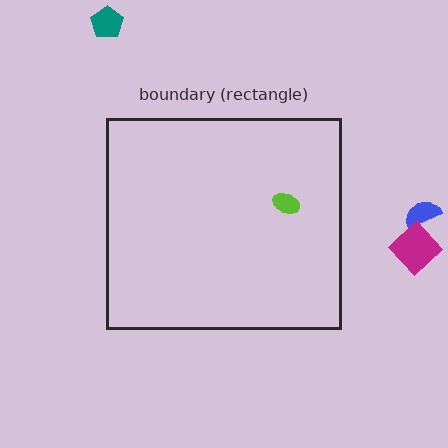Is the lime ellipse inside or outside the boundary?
Inside.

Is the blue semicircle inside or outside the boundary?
Outside.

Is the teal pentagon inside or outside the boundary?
Outside.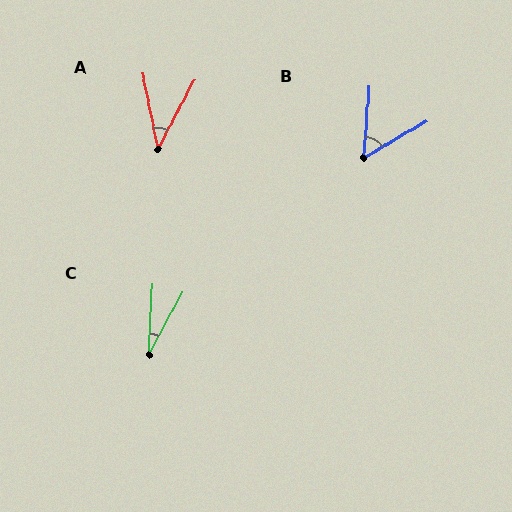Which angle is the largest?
B, at approximately 55 degrees.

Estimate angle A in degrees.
Approximately 39 degrees.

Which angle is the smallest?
C, at approximately 26 degrees.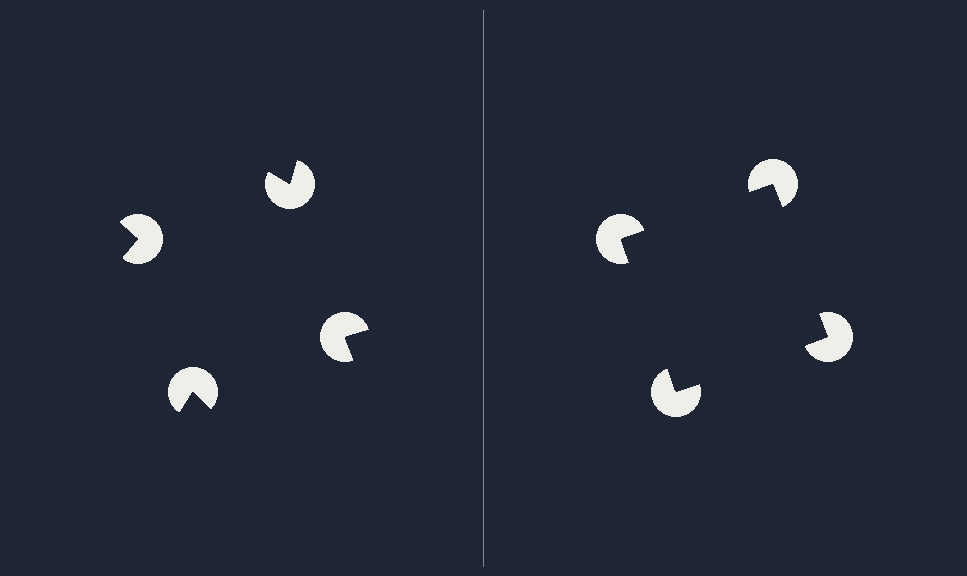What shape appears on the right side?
An illusory square.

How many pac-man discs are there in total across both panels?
8 — 4 on each side.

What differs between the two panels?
The pac-man discs are positioned identically on both sides; only the wedge orientations differ. On the right they align to a square; on the left they are misaligned.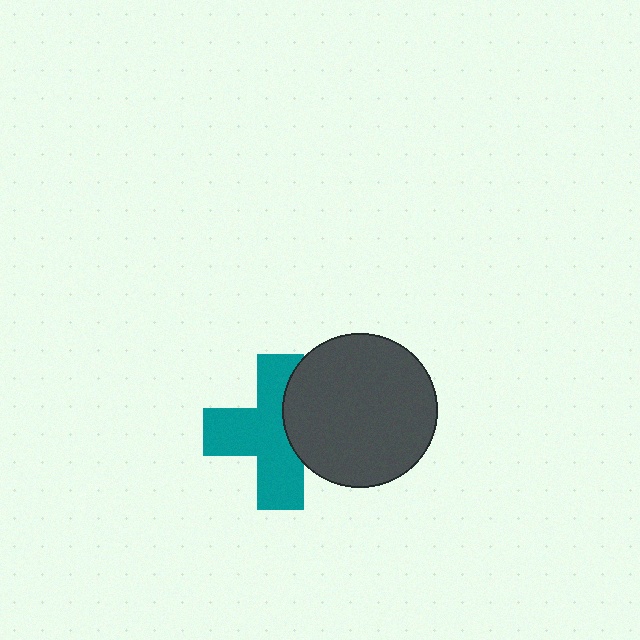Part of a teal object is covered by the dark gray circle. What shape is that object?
It is a cross.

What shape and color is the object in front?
The object in front is a dark gray circle.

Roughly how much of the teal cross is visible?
Most of it is visible (roughly 66%).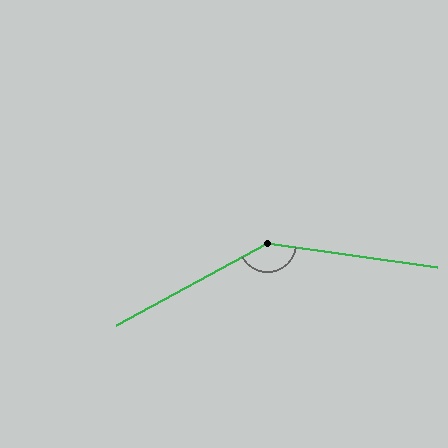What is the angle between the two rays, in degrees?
Approximately 143 degrees.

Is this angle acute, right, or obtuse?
It is obtuse.